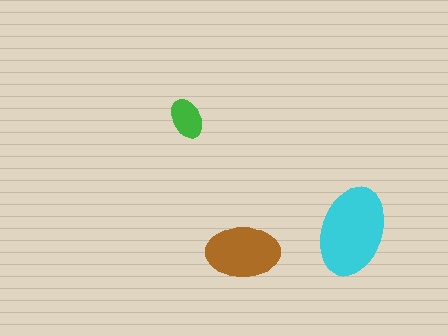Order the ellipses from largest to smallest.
the cyan one, the brown one, the green one.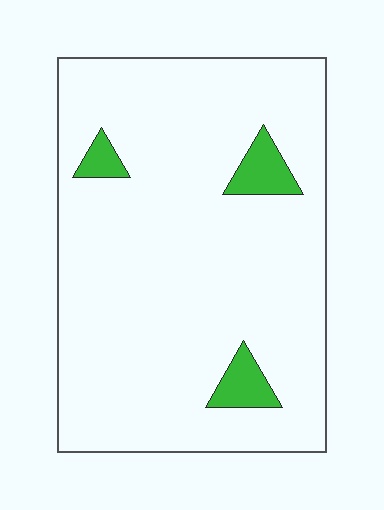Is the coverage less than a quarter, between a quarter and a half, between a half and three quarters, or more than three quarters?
Less than a quarter.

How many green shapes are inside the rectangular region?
3.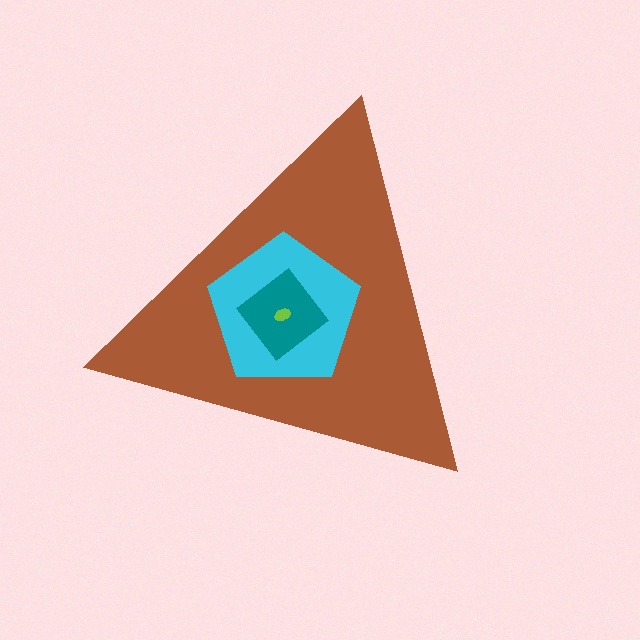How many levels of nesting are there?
4.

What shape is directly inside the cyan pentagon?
The teal diamond.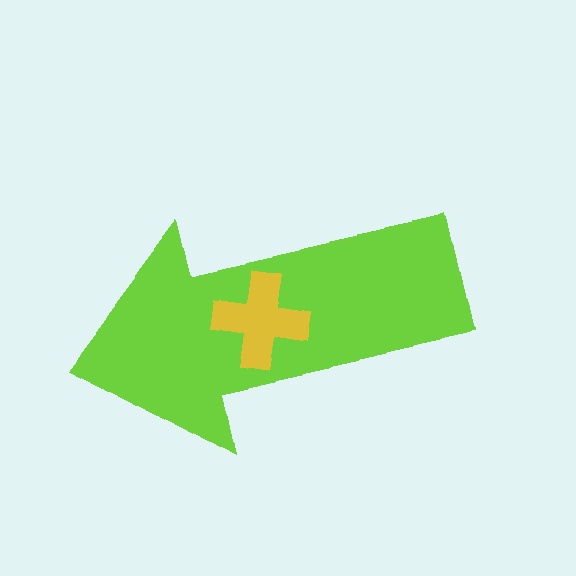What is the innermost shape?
The yellow cross.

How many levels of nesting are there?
2.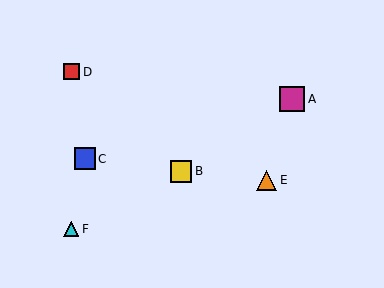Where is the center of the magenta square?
The center of the magenta square is at (292, 99).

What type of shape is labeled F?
Shape F is a cyan triangle.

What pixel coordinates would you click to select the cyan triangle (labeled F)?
Click at (71, 229) to select the cyan triangle F.